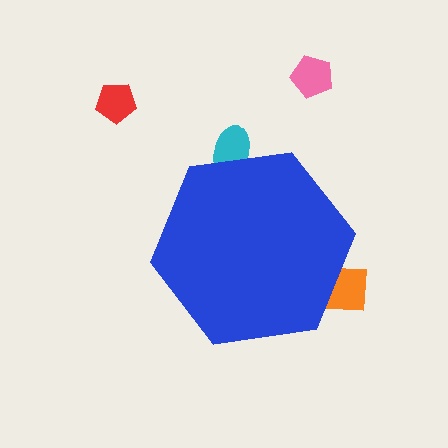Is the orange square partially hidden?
Yes, the orange square is partially hidden behind the blue hexagon.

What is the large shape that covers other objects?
A blue hexagon.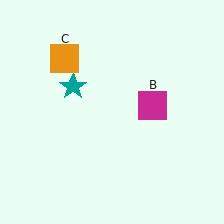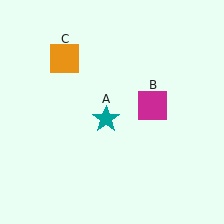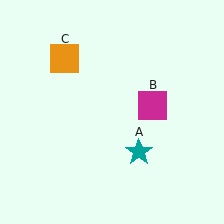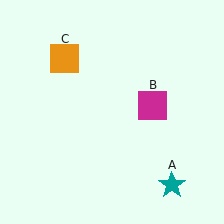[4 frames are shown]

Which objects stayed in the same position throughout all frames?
Magenta square (object B) and orange square (object C) remained stationary.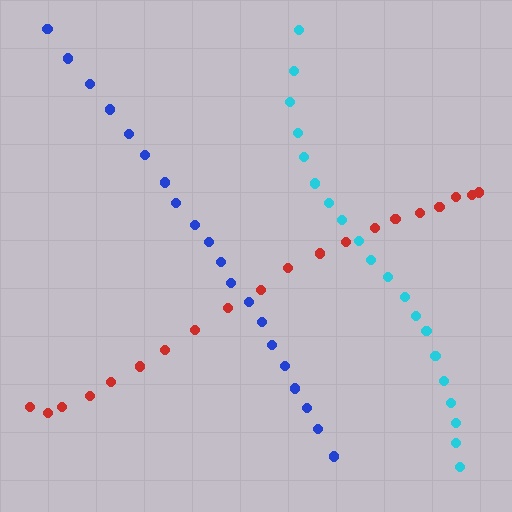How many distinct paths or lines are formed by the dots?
There are 3 distinct paths.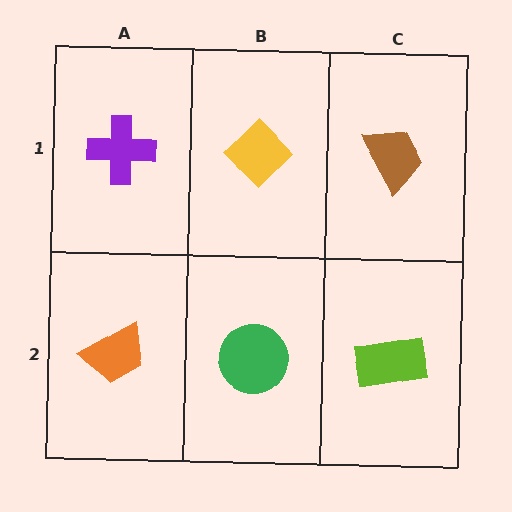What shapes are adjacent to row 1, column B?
A green circle (row 2, column B), a purple cross (row 1, column A), a brown trapezoid (row 1, column C).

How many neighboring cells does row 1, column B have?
3.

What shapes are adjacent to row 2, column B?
A yellow diamond (row 1, column B), an orange trapezoid (row 2, column A), a lime rectangle (row 2, column C).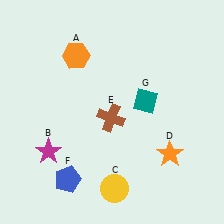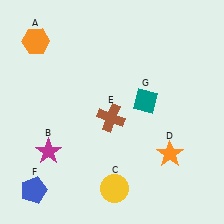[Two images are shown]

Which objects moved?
The objects that moved are: the orange hexagon (A), the blue pentagon (F).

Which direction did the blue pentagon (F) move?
The blue pentagon (F) moved left.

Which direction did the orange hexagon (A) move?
The orange hexagon (A) moved left.